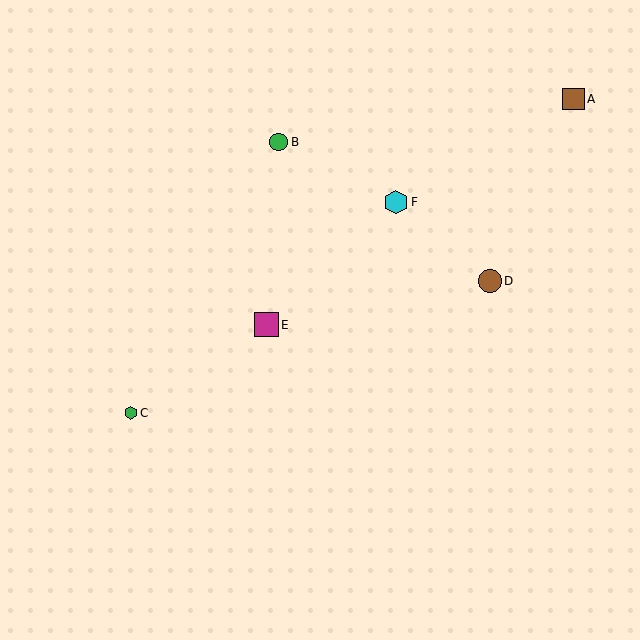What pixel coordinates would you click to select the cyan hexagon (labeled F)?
Click at (396, 202) to select the cyan hexagon F.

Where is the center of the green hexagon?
The center of the green hexagon is at (131, 413).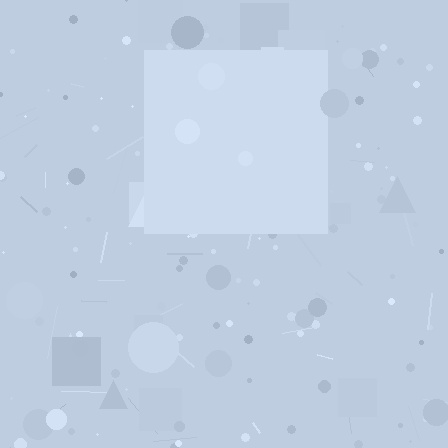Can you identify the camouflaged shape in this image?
The camouflaged shape is a square.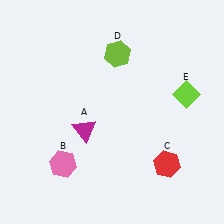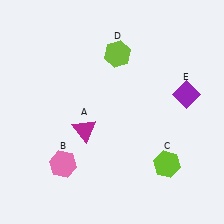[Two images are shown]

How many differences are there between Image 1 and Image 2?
There are 2 differences between the two images.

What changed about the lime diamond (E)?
In Image 1, E is lime. In Image 2, it changed to purple.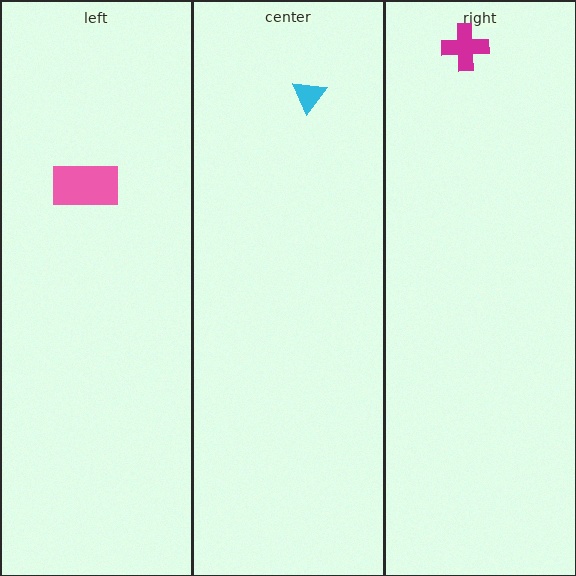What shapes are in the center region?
The cyan triangle.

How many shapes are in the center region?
1.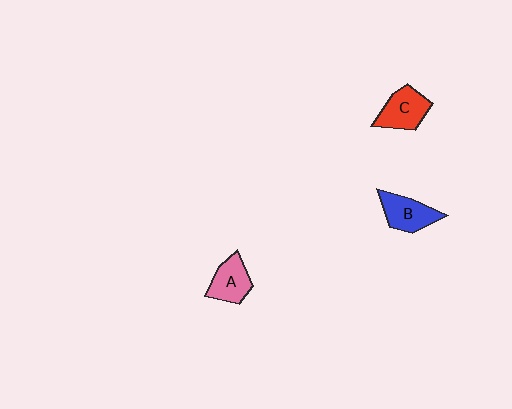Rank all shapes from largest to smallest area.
From largest to smallest: C (red), B (blue), A (pink).